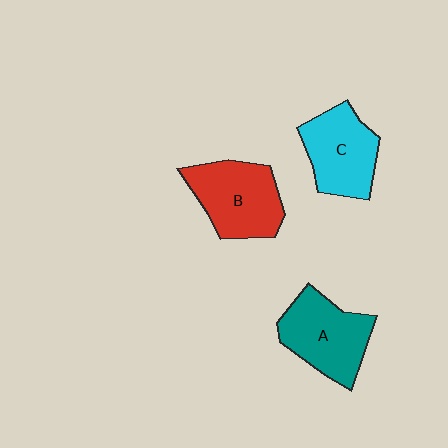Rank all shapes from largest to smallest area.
From largest to smallest: B (red), A (teal), C (cyan).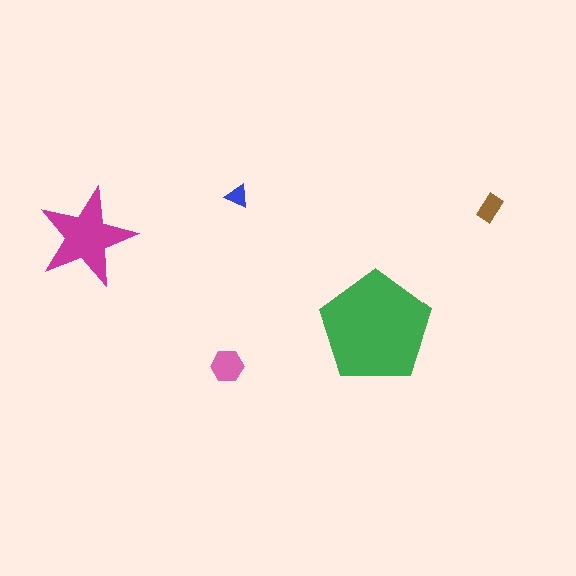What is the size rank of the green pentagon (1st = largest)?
1st.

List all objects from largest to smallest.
The green pentagon, the magenta star, the pink hexagon, the brown rectangle, the blue triangle.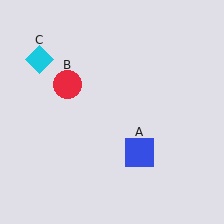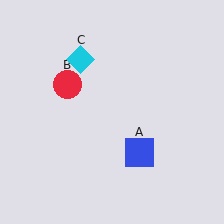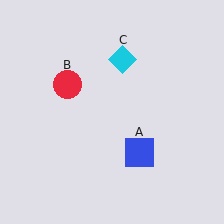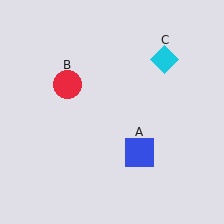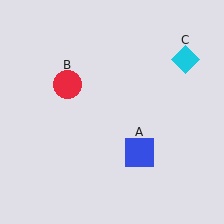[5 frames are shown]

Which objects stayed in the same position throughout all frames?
Blue square (object A) and red circle (object B) remained stationary.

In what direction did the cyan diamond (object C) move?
The cyan diamond (object C) moved right.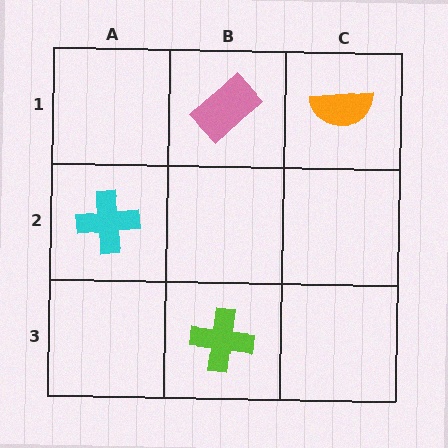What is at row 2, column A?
A cyan cross.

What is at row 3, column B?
A lime cross.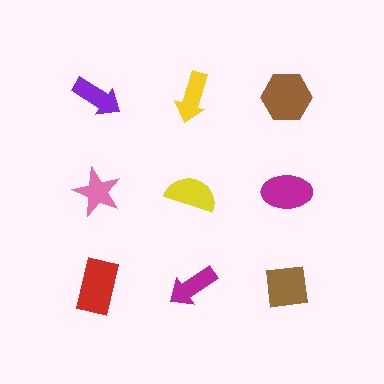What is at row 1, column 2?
A yellow arrow.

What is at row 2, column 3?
A magenta ellipse.